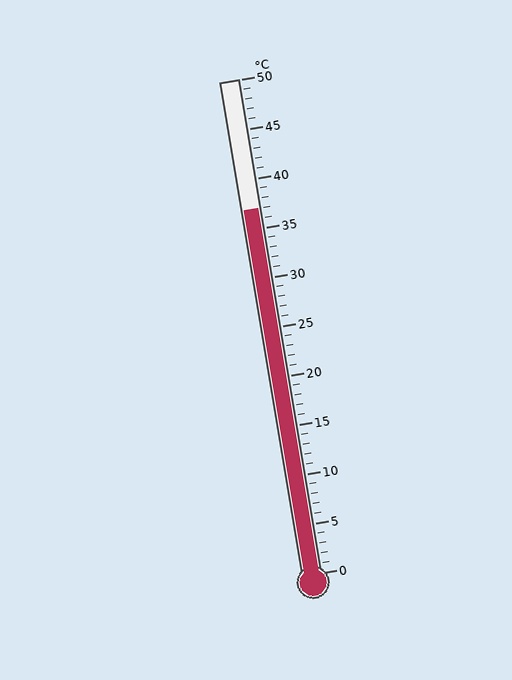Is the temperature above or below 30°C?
The temperature is above 30°C.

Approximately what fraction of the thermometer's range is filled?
The thermometer is filled to approximately 75% of its range.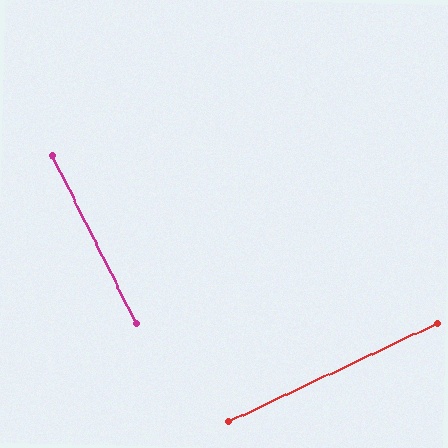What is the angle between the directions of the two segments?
Approximately 88 degrees.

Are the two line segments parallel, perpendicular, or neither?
Perpendicular — they meet at approximately 88°.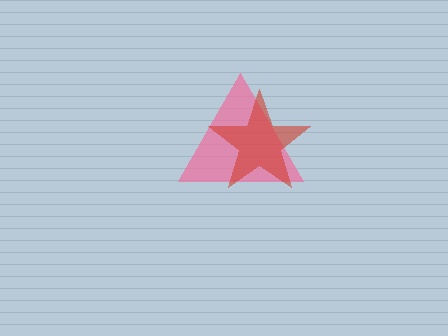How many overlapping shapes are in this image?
There are 2 overlapping shapes in the image.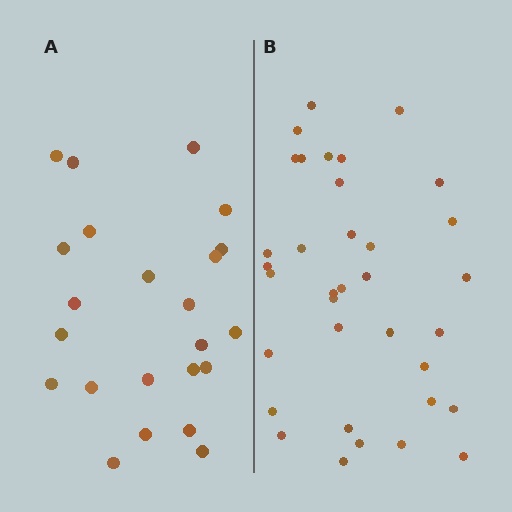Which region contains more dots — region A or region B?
Region B (the right region) has more dots.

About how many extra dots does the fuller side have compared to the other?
Region B has roughly 12 or so more dots than region A.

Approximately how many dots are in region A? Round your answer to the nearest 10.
About 20 dots. (The exact count is 23, which rounds to 20.)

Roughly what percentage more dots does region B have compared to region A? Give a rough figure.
About 50% more.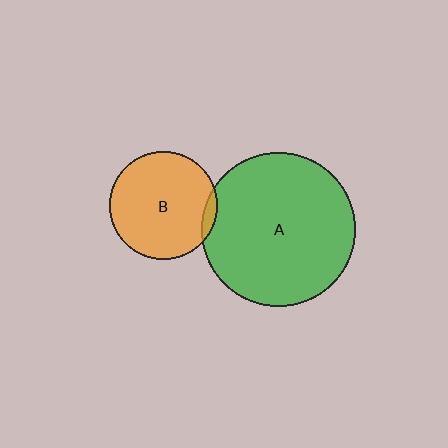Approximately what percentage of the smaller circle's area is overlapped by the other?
Approximately 5%.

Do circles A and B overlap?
Yes.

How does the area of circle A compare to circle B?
Approximately 2.0 times.